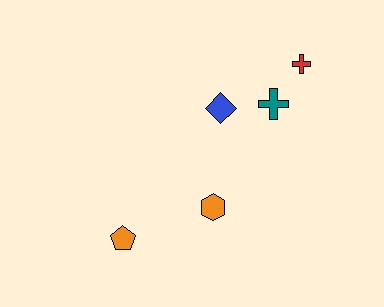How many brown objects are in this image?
There are no brown objects.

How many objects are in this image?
There are 5 objects.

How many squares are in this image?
There are no squares.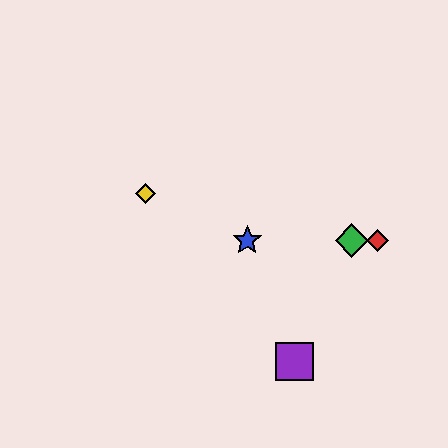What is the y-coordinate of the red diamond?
The red diamond is at y≈240.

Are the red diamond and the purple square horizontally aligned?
No, the red diamond is at y≈240 and the purple square is at y≈362.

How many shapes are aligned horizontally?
3 shapes (the red diamond, the blue star, the green diamond) are aligned horizontally.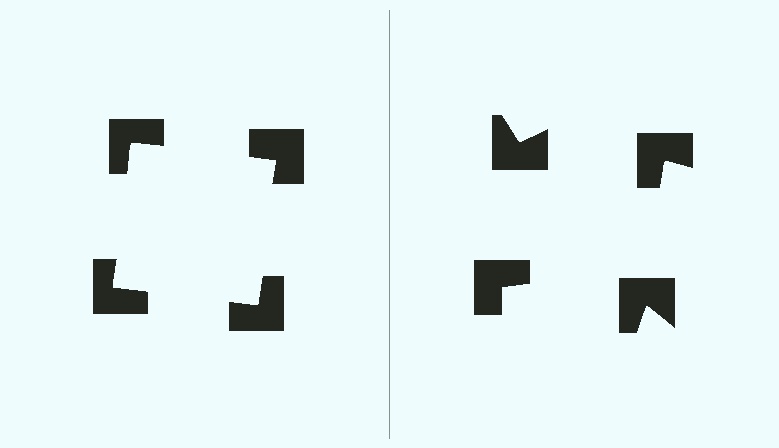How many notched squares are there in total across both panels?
8 — 4 on each side.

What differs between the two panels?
The notched squares are positioned identically on both sides; only the wedge orientations differ. On the left they align to a square; on the right they are misaligned.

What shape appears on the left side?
An illusory square.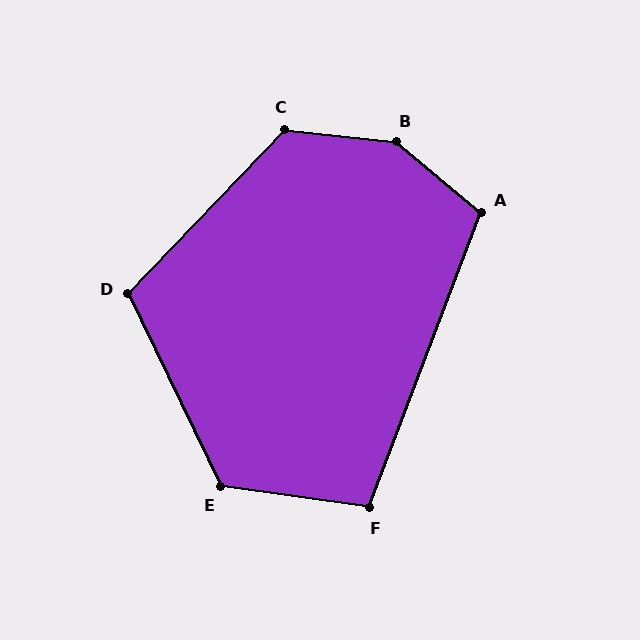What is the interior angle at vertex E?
Approximately 124 degrees (obtuse).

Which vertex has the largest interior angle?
B, at approximately 147 degrees.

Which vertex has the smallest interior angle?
F, at approximately 103 degrees.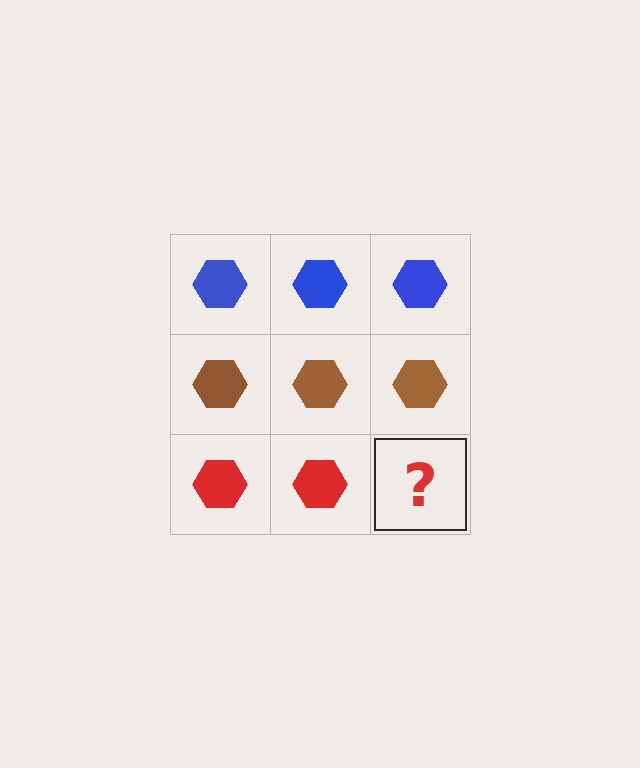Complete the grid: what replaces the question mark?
The question mark should be replaced with a red hexagon.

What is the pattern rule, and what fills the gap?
The rule is that each row has a consistent color. The gap should be filled with a red hexagon.